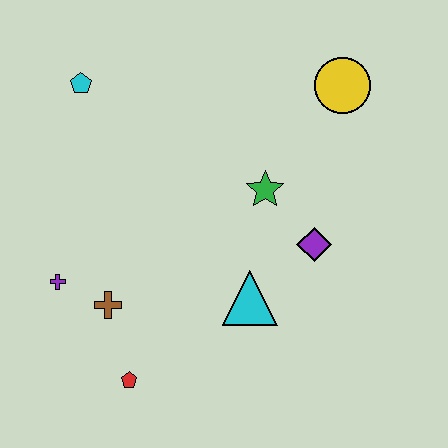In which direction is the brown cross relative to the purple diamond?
The brown cross is to the left of the purple diamond.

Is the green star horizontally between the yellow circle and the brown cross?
Yes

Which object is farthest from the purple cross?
The yellow circle is farthest from the purple cross.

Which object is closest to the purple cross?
The brown cross is closest to the purple cross.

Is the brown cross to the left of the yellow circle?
Yes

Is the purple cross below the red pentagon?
No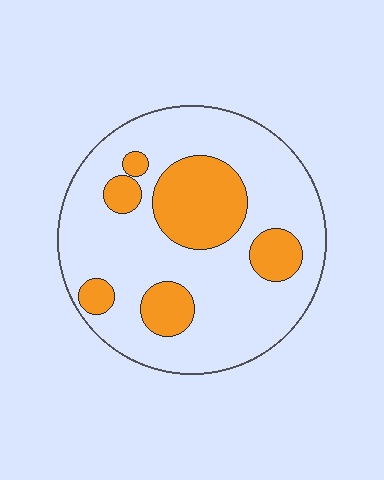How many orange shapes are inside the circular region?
6.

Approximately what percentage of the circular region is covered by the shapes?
Approximately 25%.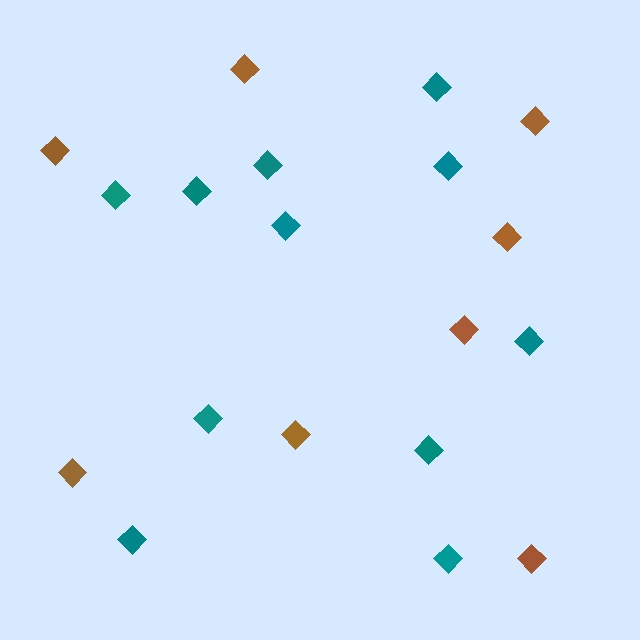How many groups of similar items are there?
There are 2 groups: one group of teal diamonds (11) and one group of brown diamonds (8).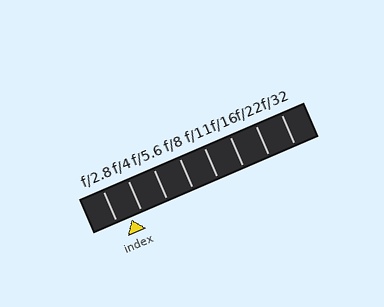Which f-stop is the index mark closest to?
The index mark is closest to f/4.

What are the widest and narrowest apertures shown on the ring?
The widest aperture shown is f/2.8 and the narrowest is f/32.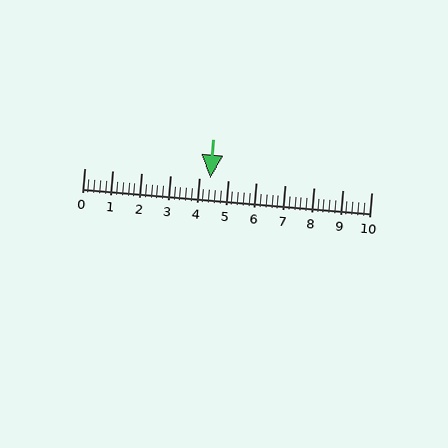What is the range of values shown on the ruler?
The ruler shows values from 0 to 10.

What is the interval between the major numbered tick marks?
The major tick marks are spaced 1 units apart.